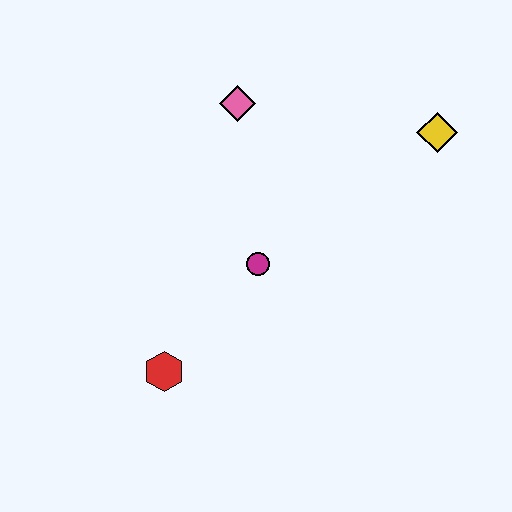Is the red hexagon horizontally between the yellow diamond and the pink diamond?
No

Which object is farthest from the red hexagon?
The yellow diamond is farthest from the red hexagon.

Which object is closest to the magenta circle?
The red hexagon is closest to the magenta circle.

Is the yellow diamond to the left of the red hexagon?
No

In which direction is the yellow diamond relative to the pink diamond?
The yellow diamond is to the right of the pink diamond.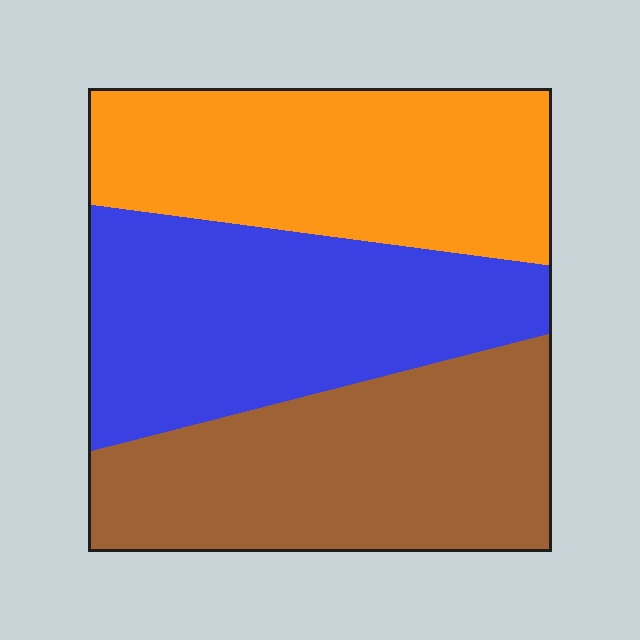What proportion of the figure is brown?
Brown takes up about one third (1/3) of the figure.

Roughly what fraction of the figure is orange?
Orange takes up about one third (1/3) of the figure.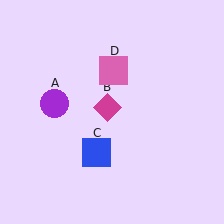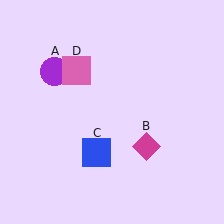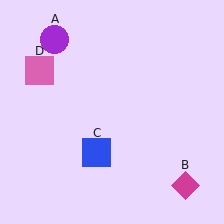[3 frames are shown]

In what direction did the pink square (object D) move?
The pink square (object D) moved left.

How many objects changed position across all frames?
3 objects changed position: purple circle (object A), magenta diamond (object B), pink square (object D).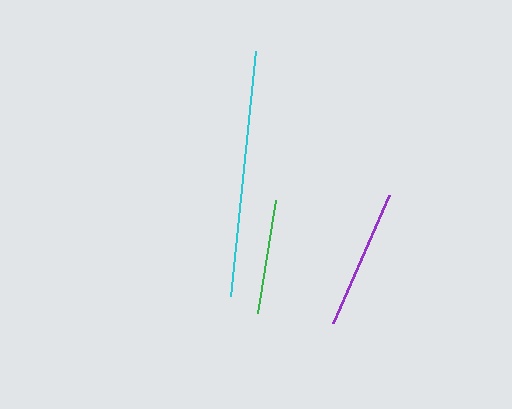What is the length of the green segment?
The green segment is approximately 114 pixels long.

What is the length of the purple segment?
The purple segment is approximately 140 pixels long.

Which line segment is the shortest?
The green line is the shortest at approximately 114 pixels.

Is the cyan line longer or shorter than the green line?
The cyan line is longer than the green line.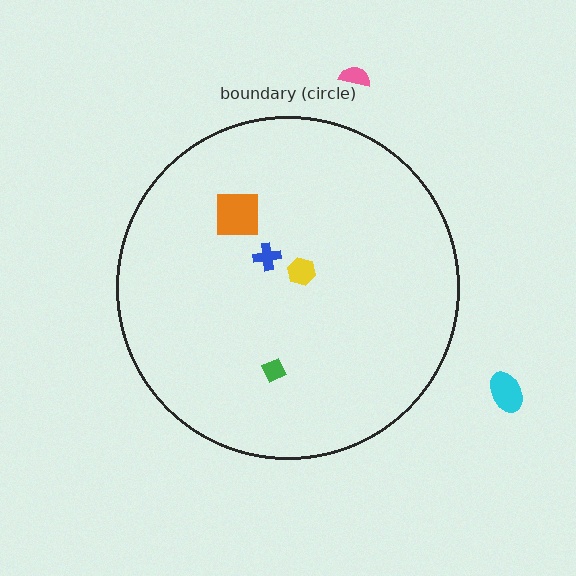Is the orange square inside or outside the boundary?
Inside.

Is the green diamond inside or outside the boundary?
Inside.